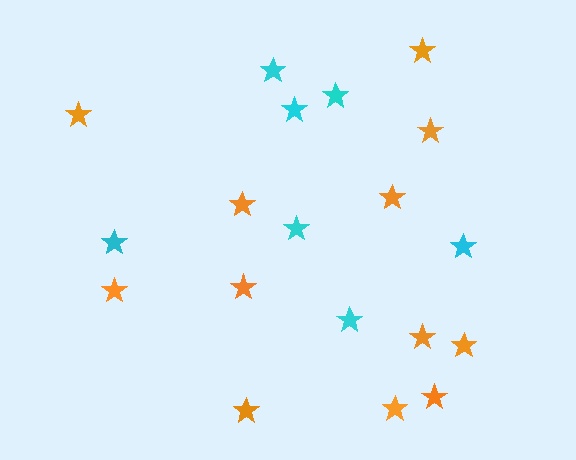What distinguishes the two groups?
There are 2 groups: one group of cyan stars (7) and one group of orange stars (12).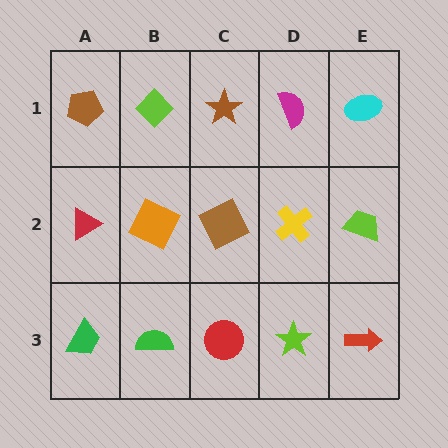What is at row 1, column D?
A magenta semicircle.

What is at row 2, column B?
An orange square.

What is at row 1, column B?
A lime diamond.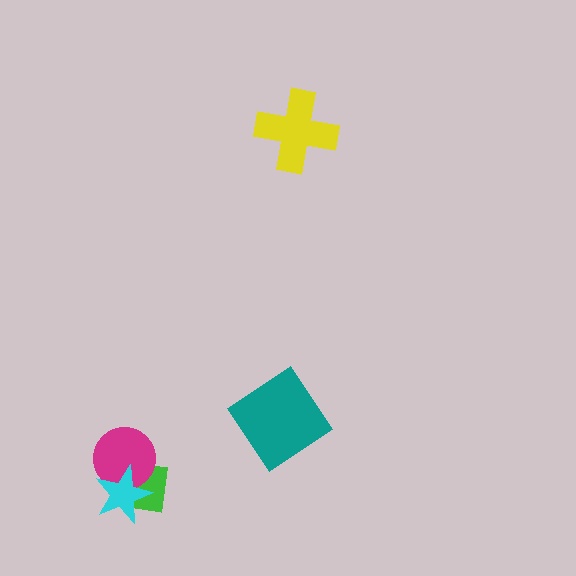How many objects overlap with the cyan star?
2 objects overlap with the cyan star.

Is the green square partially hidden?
Yes, it is partially covered by another shape.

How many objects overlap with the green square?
2 objects overlap with the green square.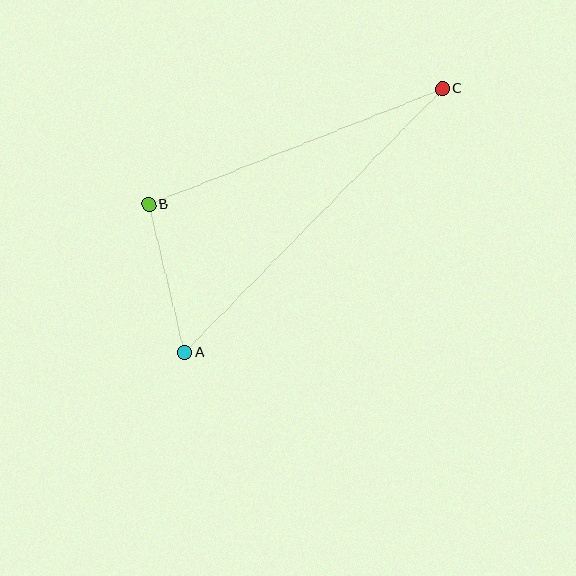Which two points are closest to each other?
Points A and B are closest to each other.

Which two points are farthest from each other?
Points A and C are farthest from each other.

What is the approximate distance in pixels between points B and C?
The distance between B and C is approximately 316 pixels.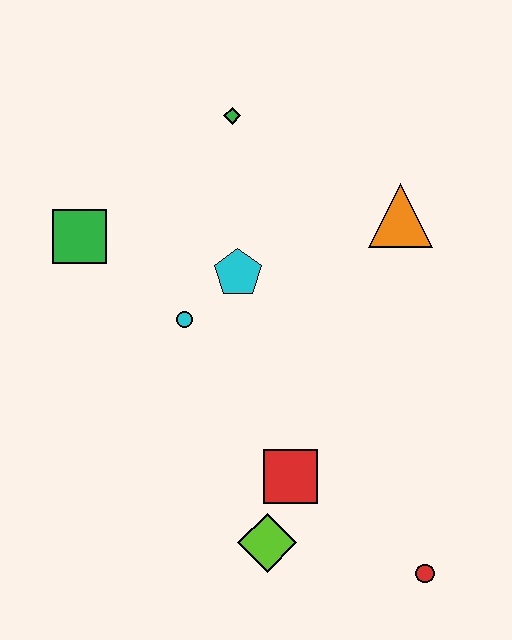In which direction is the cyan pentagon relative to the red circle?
The cyan pentagon is above the red circle.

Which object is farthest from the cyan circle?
The red circle is farthest from the cyan circle.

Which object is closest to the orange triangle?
The cyan pentagon is closest to the orange triangle.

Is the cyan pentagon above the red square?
Yes